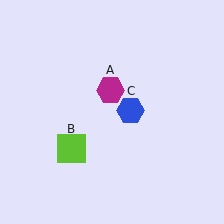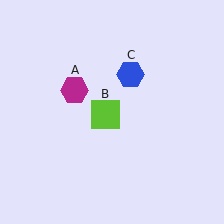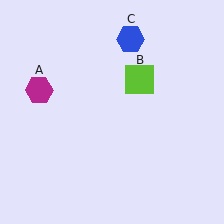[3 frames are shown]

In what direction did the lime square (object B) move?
The lime square (object B) moved up and to the right.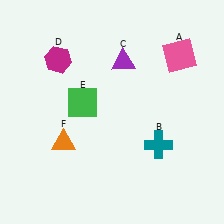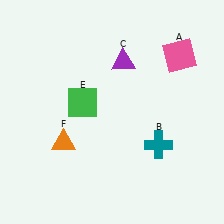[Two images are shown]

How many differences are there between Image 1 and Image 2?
There is 1 difference between the two images.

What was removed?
The magenta hexagon (D) was removed in Image 2.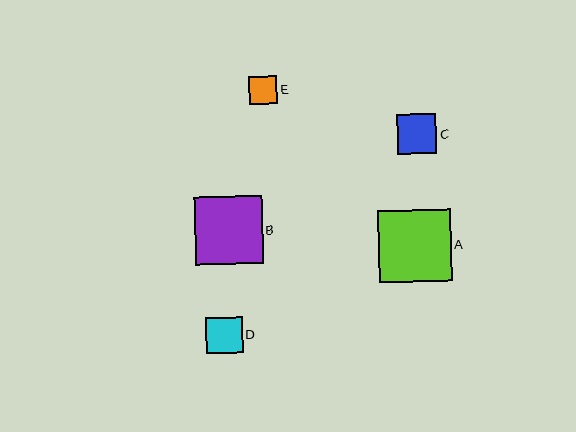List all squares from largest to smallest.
From largest to smallest: A, B, C, D, E.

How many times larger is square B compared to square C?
Square B is approximately 1.7 times the size of square C.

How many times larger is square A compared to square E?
Square A is approximately 2.6 times the size of square E.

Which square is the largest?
Square A is the largest with a size of approximately 73 pixels.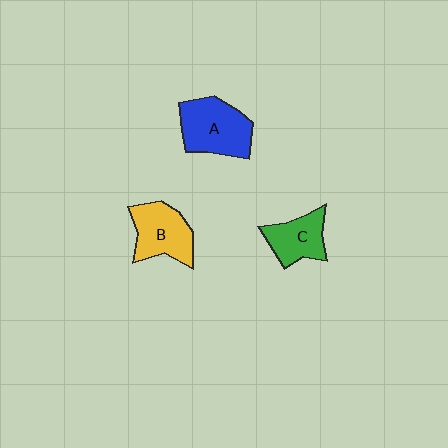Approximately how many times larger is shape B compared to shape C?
Approximately 1.2 times.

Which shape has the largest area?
Shape A (blue).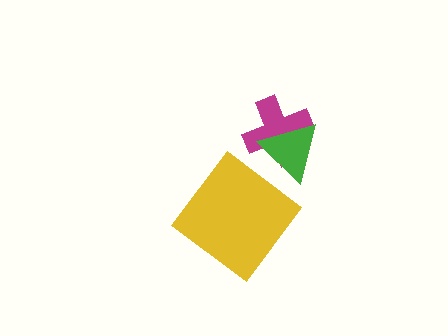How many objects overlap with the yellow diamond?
0 objects overlap with the yellow diamond.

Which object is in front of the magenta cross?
The green triangle is in front of the magenta cross.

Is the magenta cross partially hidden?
Yes, it is partially covered by another shape.